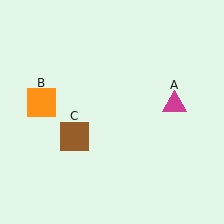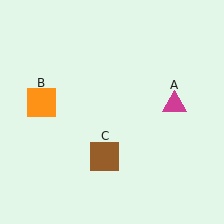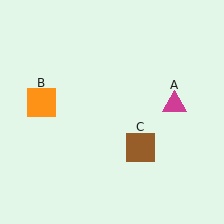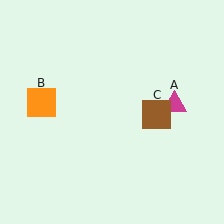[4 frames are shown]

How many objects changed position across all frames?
1 object changed position: brown square (object C).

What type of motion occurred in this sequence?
The brown square (object C) rotated counterclockwise around the center of the scene.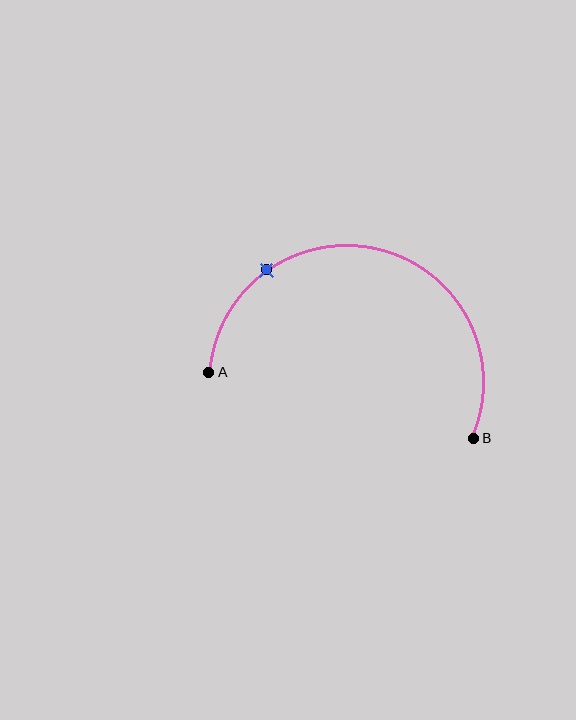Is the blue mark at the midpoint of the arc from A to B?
No. The blue mark lies on the arc but is closer to endpoint A. The arc midpoint would be at the point on the curve equidistant along the arc from both A and B.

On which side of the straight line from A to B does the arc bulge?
The arc bulges above the straight line connecting A and B.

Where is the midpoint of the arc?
The arc midpoint is the point on the curve farthest from the straight line joining A and B. It sits above that line.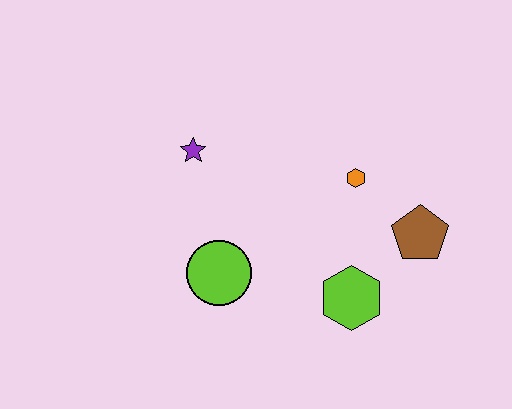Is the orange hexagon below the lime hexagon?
No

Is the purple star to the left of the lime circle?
Yes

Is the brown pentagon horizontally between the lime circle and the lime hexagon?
No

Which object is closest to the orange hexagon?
The brown pentagon is closest to the orange hexagon.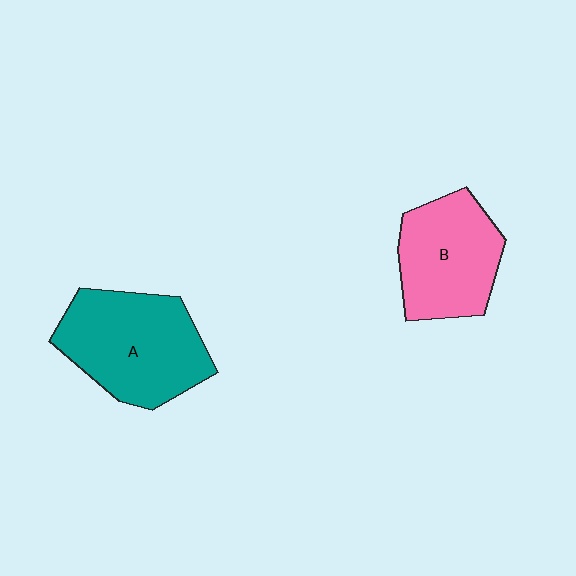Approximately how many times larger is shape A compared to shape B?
Approximately 1.2 times.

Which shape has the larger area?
Shape A (teal).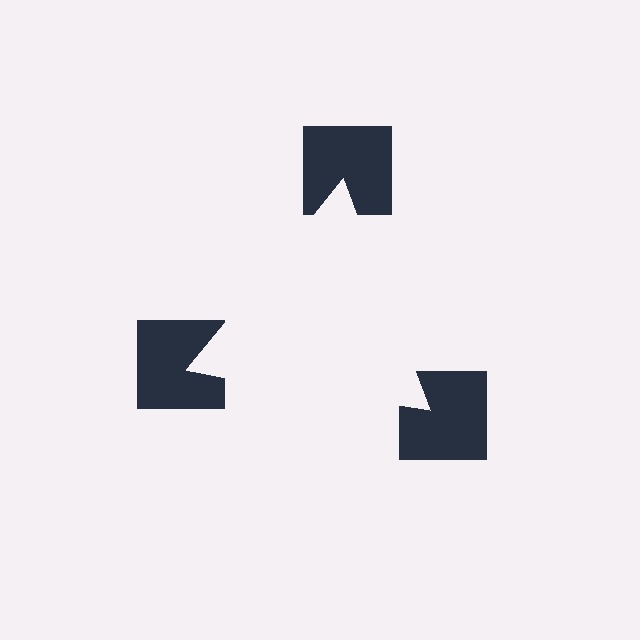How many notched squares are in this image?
There are 3 — one at each vertex of the illusory triangle.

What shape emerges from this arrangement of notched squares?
An illusory triangle — its edges are inferred from the aligned wedge cuts in the notched squares, not physically drawn.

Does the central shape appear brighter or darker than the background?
It typically appears slightly brighter than the background, even though no actual brightness change is drawn.